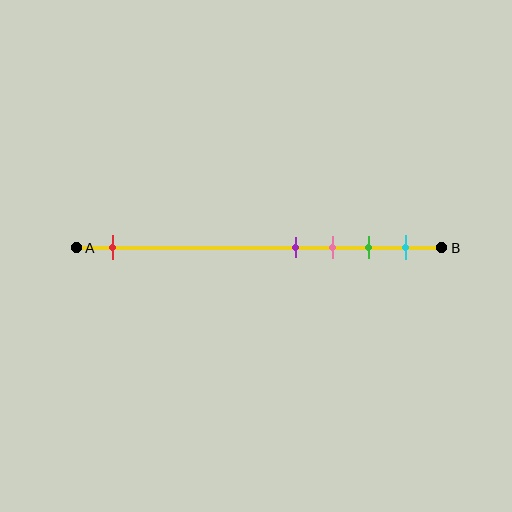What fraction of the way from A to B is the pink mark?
The pink mark is approximately 70% (0.7) of the way from A to B.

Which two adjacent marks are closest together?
The purple and pink marks are the closest adjacent pair.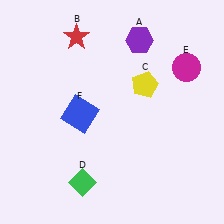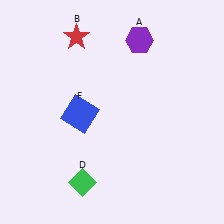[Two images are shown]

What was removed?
The yellow pentagon (C), the magenta circle (E) were removed in Image 2.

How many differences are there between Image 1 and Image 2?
There are 2 differences between the two images.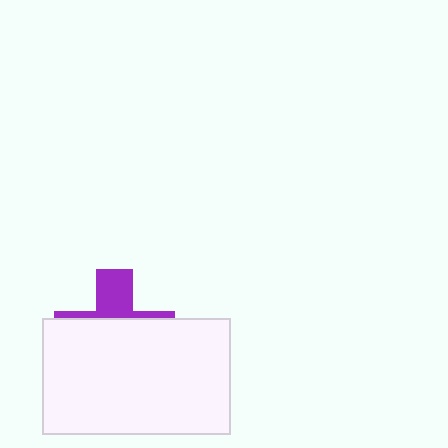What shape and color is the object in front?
The object in front is a white rectangle.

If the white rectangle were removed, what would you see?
You would see the complete purple cross.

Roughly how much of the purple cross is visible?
A small part of it is visible (roughly 31%).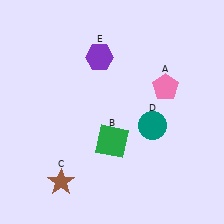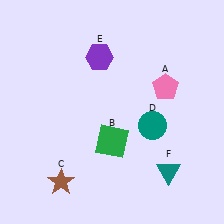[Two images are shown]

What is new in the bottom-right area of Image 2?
A teal triangle (F) was added in the bottom-right area of Image 2.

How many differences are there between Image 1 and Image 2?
There is 1 difference between the two images.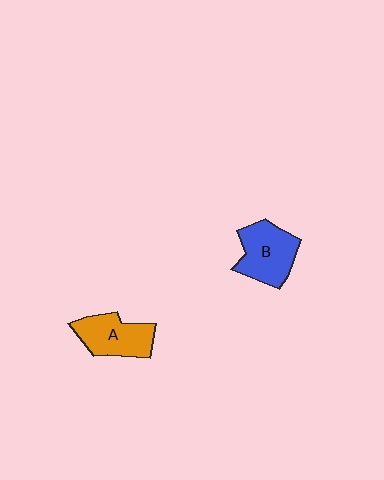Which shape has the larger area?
Shape B (blue).